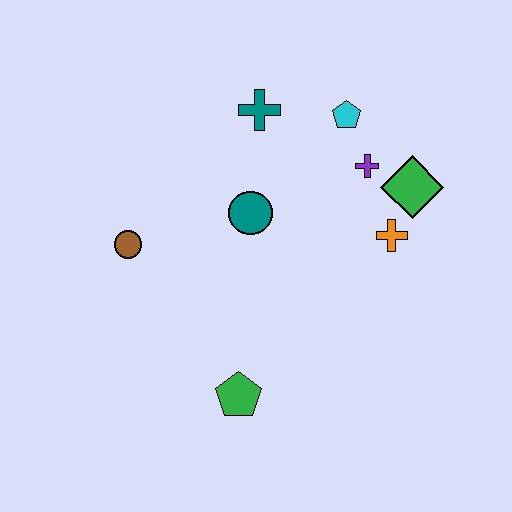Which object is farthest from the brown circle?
The green diamond is farthest from the brown circle.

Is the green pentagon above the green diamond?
No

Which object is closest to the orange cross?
The green diamond is closest to the orange cross.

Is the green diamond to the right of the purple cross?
Yes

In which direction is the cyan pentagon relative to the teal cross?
The cyan pentagon is to the right of the teal cross.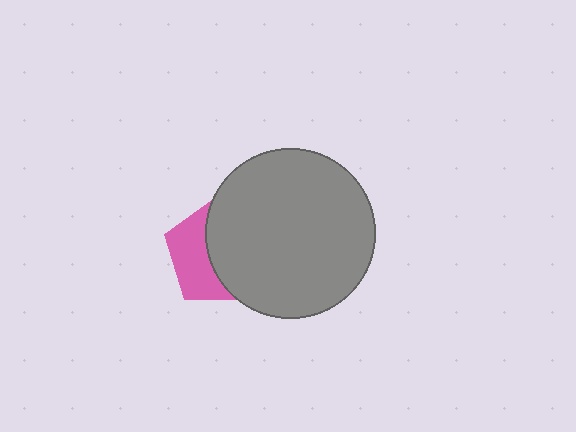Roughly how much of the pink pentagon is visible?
A small part of it is visible (roughly 42%).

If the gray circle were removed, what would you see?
You would see the complete pink pentagon.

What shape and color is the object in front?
The object in front is a gray circle.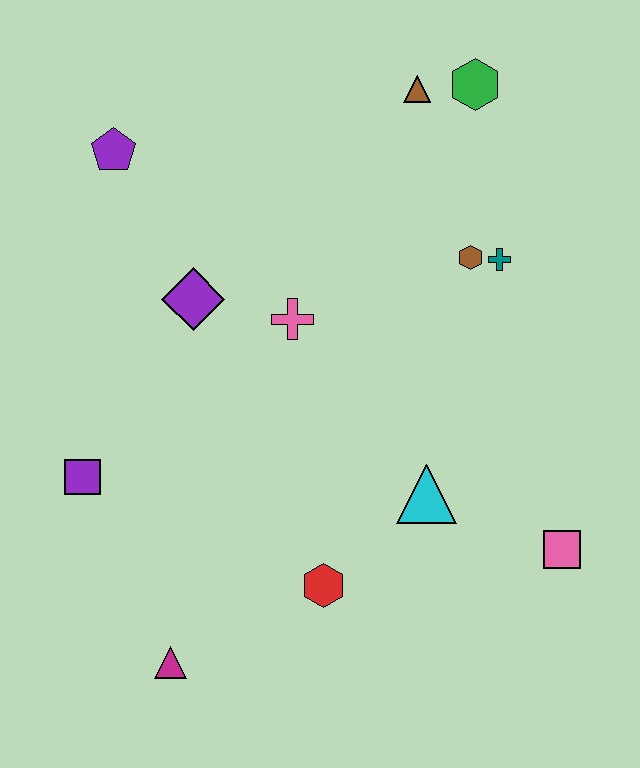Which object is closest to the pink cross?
The purple diamond is closest to the pink cross.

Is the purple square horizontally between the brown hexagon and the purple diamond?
No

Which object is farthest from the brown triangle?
The magenta triangle is farthest from the brown triangle.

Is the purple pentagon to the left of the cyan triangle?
Yes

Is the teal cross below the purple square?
No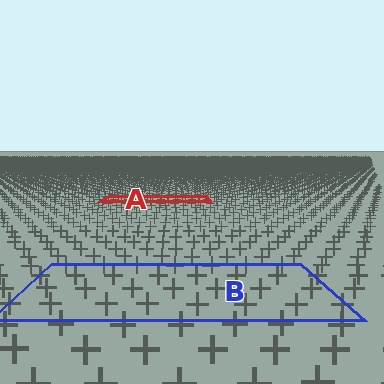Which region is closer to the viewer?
Region B is closer. The texture elements there are larger and more spread out.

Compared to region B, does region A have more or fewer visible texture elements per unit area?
Region A has more texture elements per unit area — they are packed more densely because it is farther away.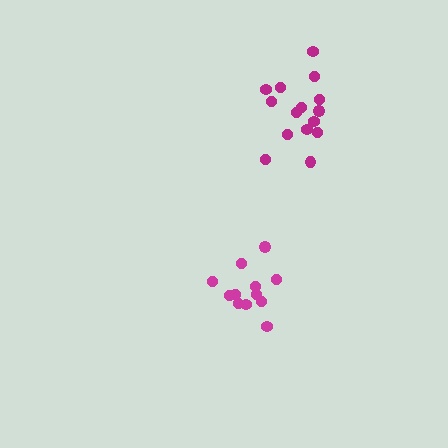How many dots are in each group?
Group 1: 12 dots, Group 2: 15 dots (27 total).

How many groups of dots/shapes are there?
There are 2 groups.